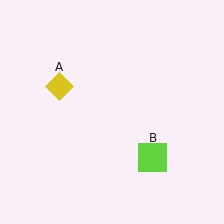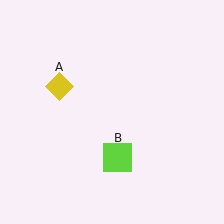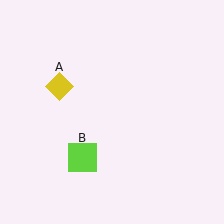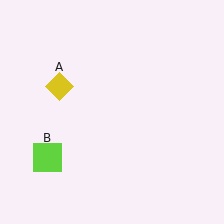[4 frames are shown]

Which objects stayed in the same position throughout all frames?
Yellow diamond (object A) remained stationary.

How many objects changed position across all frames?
1 object changed position: lime square (object B).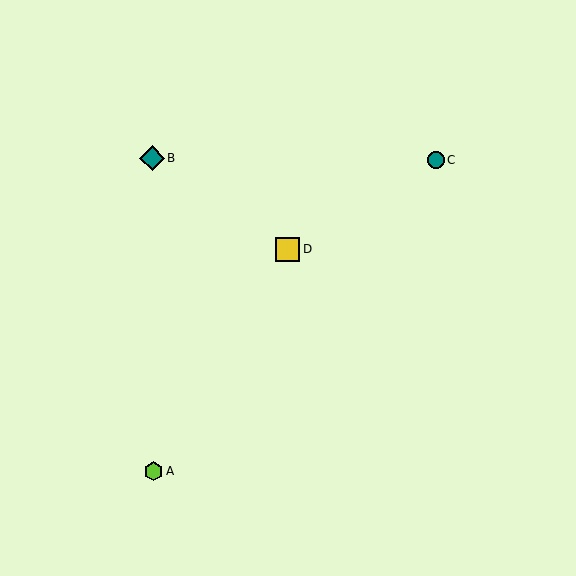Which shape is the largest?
The teal diamond (labeled B) is the largest.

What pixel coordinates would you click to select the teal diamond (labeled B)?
Click at (152, 158) to select the teal diamond B.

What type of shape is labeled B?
Shape B is a teal diamond.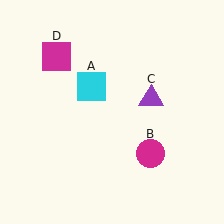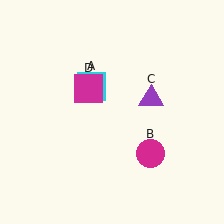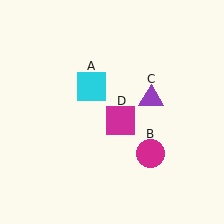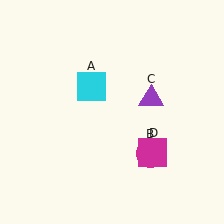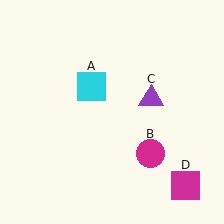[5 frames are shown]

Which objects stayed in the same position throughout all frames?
Cyan square (object A) and magenta circle (object B) and purple triangle (object C) remained stationary.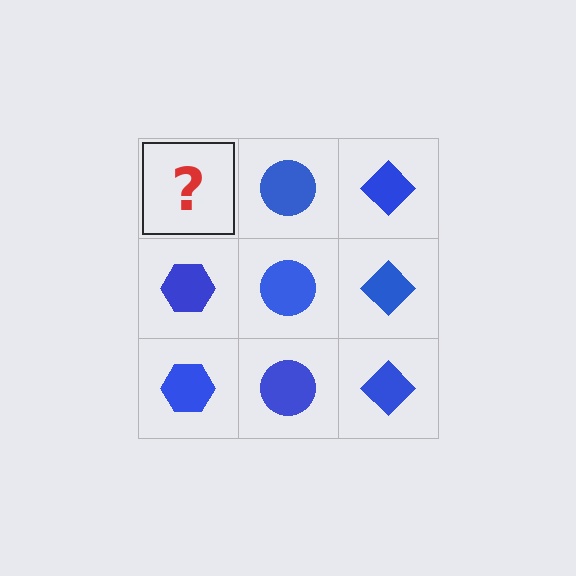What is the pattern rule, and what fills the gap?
The rule is that each column has a consistent shape. The gap should be filled with a blue hexagon.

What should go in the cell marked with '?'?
The missing cell should contain a blue hexagon.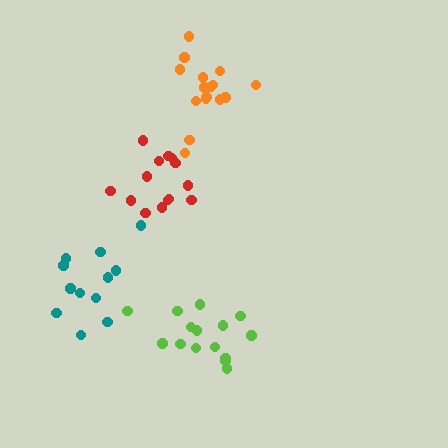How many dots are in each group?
Group 1: 12 dots, Group 2: 14 dots, Group 3: 15 dots, Group 4: 16 dots (57 total).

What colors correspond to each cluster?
The clusters are colored: teal, red, lime, orange.